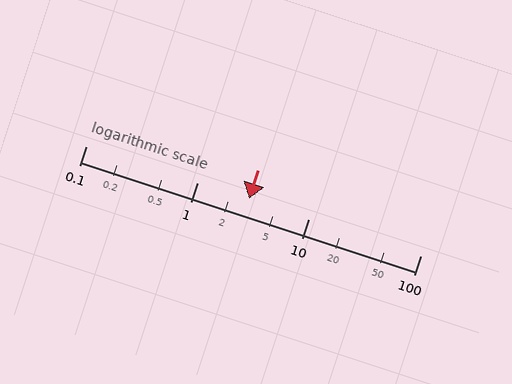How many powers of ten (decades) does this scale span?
The scale spans 3 decades, from 0.1 to 100.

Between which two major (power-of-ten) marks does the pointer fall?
The pointer is between 1 and 10.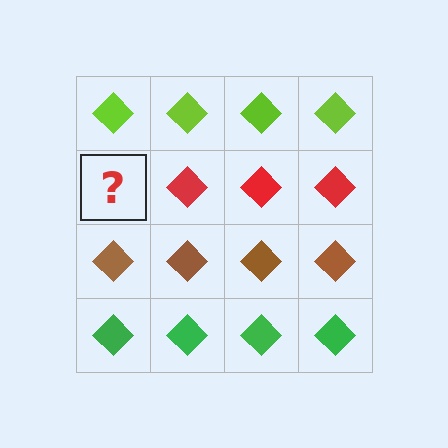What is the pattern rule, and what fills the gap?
The rule is that each row has a consistent color. The gap should be filled with a red diamond.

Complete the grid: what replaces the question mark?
The question mark should be replaced with a red diamond.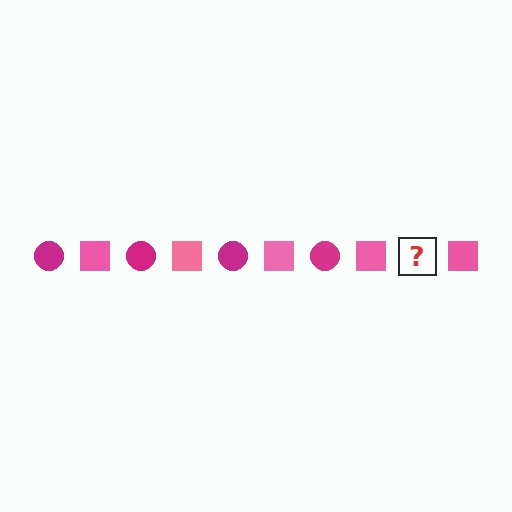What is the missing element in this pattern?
The missing element is a magenta circle.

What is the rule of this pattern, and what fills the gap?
The rule is that the pattern alternates between magenta circle and pink square. The gap should be filled with a magenta circle.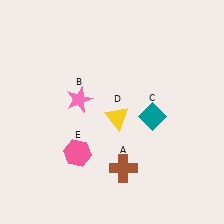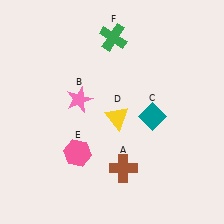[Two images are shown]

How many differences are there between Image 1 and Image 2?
There is 1 difference between the two images.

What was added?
A green cross (F) was added in Image 2.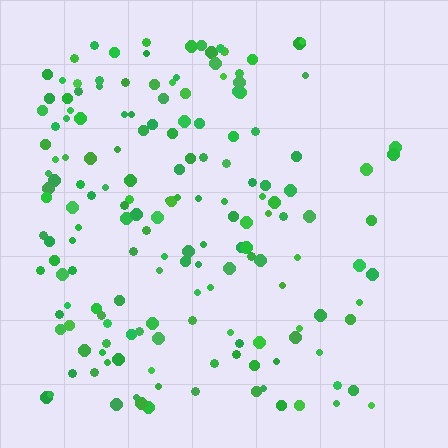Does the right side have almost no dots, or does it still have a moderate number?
Still a moderate number, just noticeably fewer than the left.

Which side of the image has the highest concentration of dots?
The left.